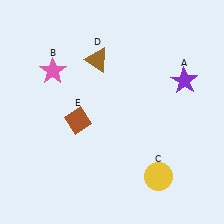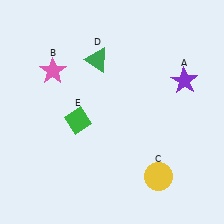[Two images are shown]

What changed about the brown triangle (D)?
In Image 1, D is brown. In Image 2, it changed to green.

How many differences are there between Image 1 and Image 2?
There are 2 differences between the two images.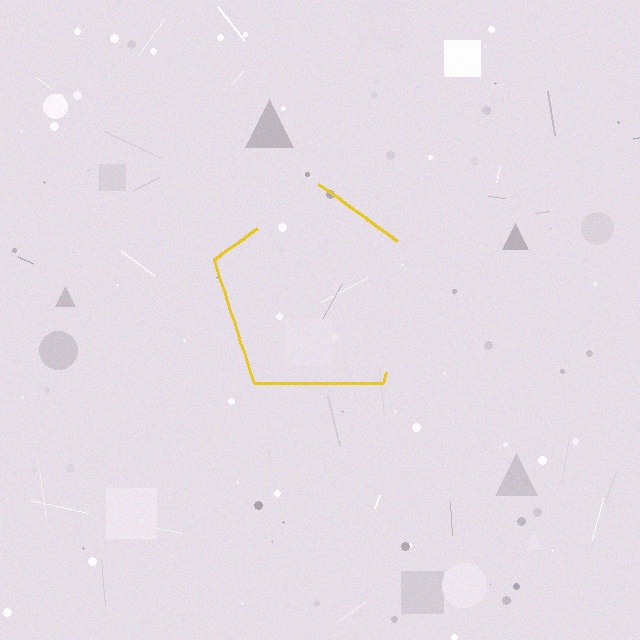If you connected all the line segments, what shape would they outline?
They would outline a pentagon.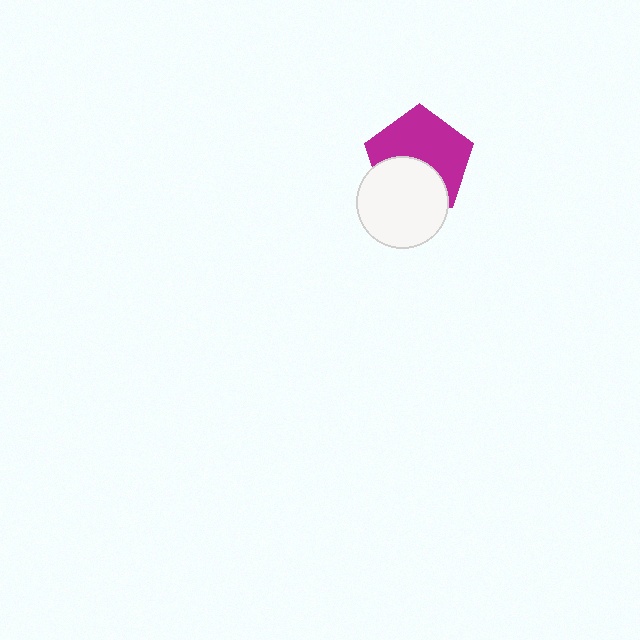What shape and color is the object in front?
The object in front is a white circle.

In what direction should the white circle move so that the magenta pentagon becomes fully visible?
The white circle should move down. That is the shortest direction to clear the overlap and leave the magenta pentagon fully visible.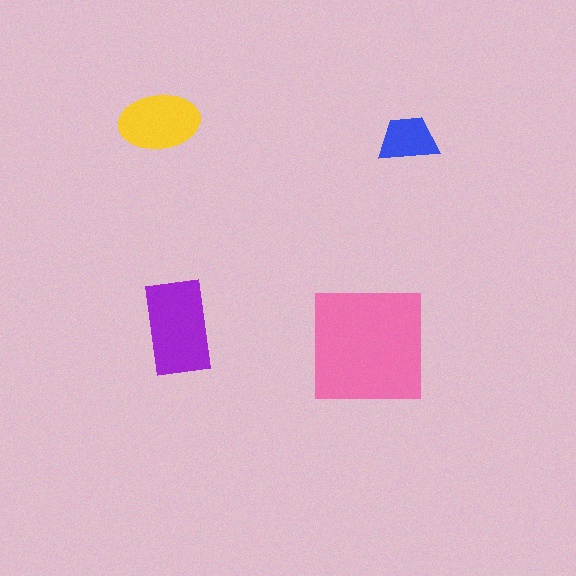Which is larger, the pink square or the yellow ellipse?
The pink square.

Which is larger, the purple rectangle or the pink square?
The pink square.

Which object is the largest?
The pink square.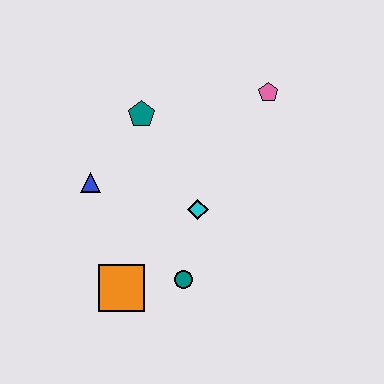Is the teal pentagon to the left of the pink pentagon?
Yes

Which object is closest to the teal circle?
The orange square is closest to the teal circle.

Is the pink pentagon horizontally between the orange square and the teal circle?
No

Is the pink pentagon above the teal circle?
Yes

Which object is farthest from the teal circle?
The pink pentagon is farthest from the teal circle.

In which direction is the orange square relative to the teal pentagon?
The orange square is below the teal pentagon.